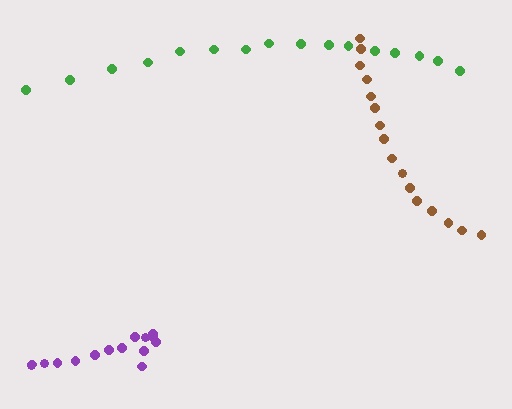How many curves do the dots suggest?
There are 3 distinct paths.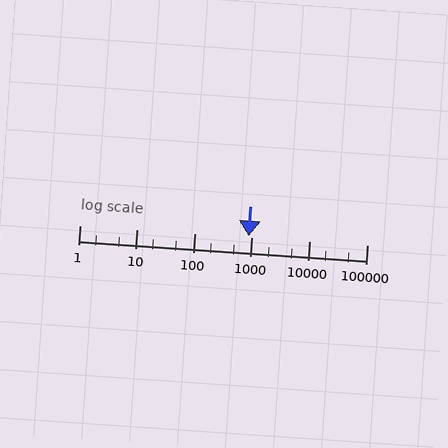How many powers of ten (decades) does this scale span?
The scale spans 5 decades, from 1 to 100000.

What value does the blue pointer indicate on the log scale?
The pointer indicates approximately 890.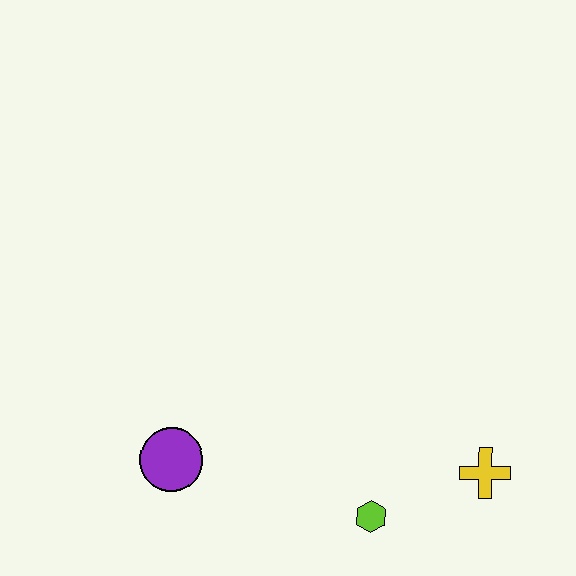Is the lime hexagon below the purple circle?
Yes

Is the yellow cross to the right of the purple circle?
Yes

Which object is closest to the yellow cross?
The lime hexagon is closest to the yellow cross.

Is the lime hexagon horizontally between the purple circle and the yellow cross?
Yes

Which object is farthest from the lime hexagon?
The purple circle is farthest from the lime hexagon.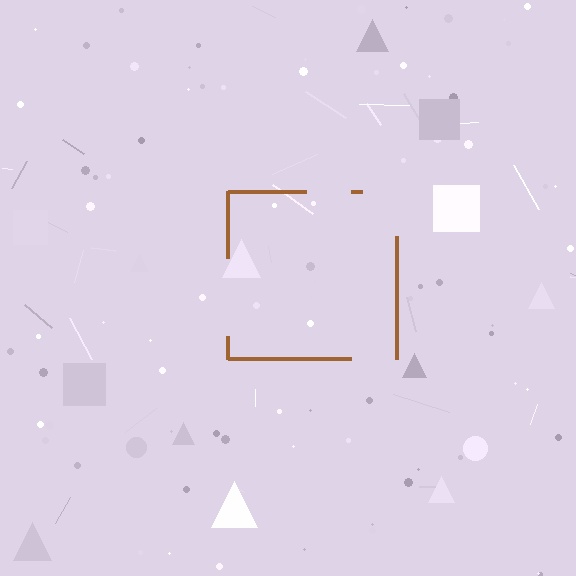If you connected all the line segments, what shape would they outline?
They would outline a square.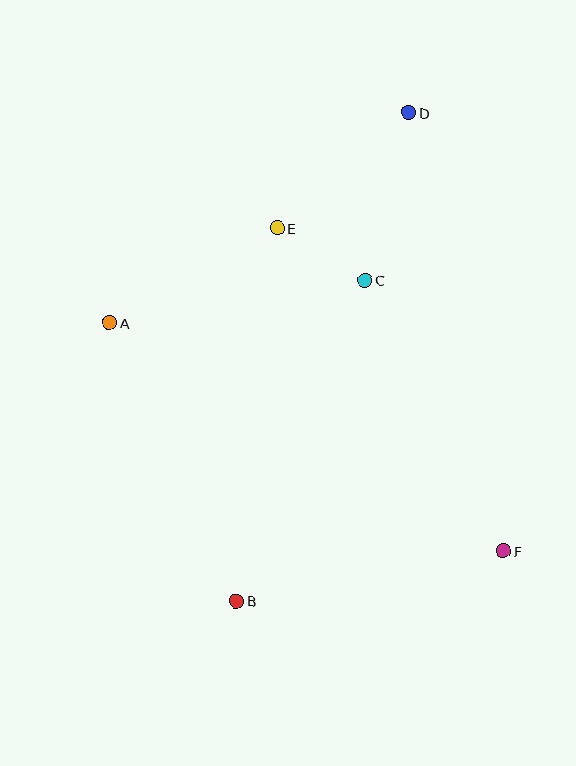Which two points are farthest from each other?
Points B and D are farthest from each other.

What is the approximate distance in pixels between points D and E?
The distance between D and E is approximately 175 pixels.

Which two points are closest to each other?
Points C and E are closest to each other.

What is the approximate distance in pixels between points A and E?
The distance between A and E is approximately 193 pixels.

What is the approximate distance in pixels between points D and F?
The distance between D and F is approximately 449 pixels.